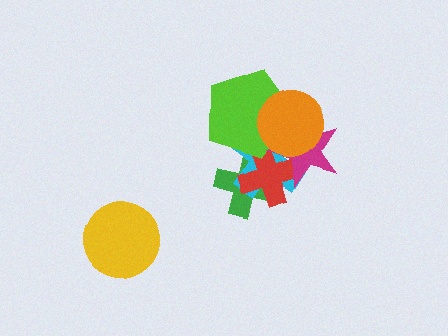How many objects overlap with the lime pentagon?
4 objects overlap with the lime pentagon.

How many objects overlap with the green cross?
2 objects overlap with the green cross.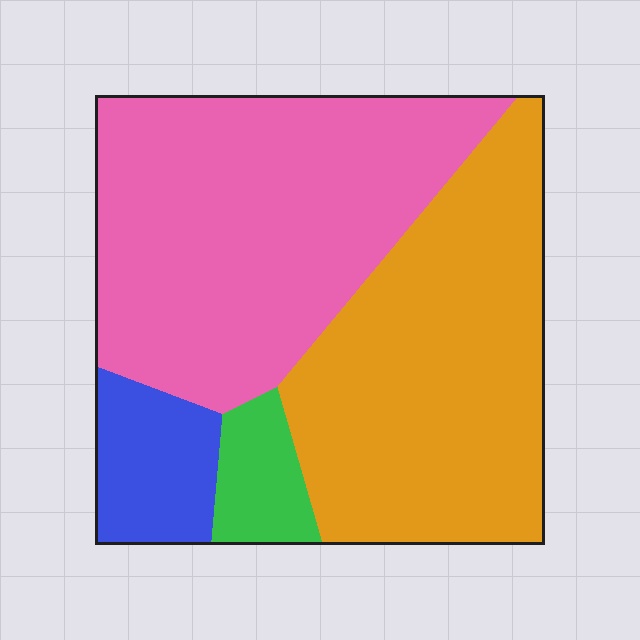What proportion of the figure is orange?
Orange takes up about two fifths (2/5) of the figure.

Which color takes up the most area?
Pink, at roughly 45%.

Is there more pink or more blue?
Pink.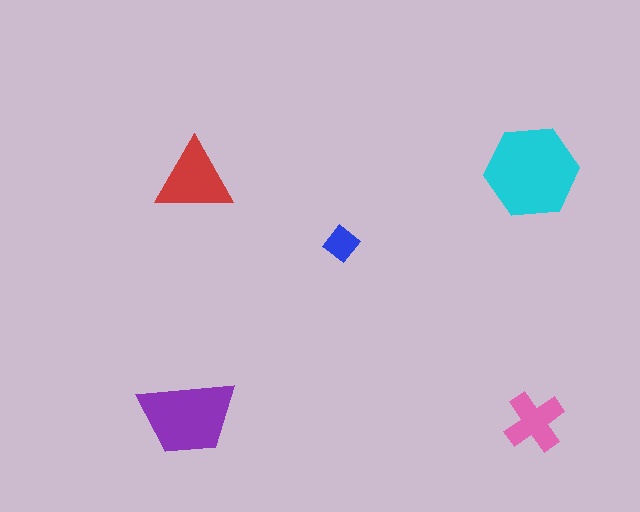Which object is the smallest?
The blue diamond.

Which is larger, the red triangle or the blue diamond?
The red triangle.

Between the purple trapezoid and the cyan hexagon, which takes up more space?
The cyan hexagon.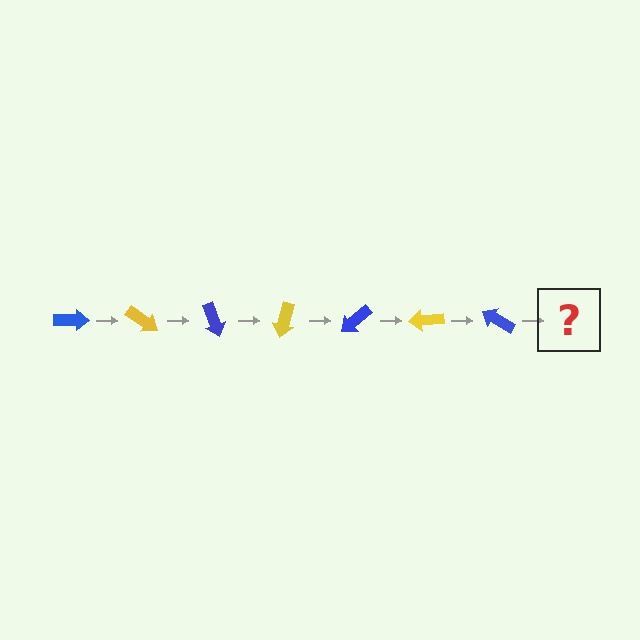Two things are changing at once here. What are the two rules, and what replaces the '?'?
The two rules are that it rotates 35 degrees each step and the color cycles through blue and yellow. The '?' should be a yellow arrow, rotated 245 degrees from the start.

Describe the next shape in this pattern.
It should be a yellow arrow, rotated 245 degrees from the start.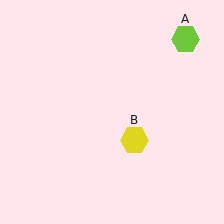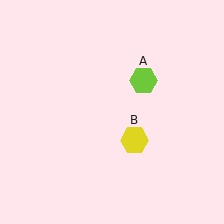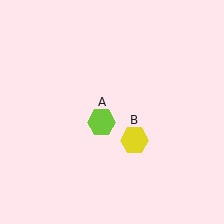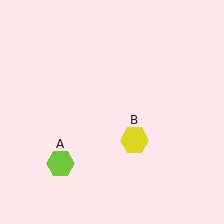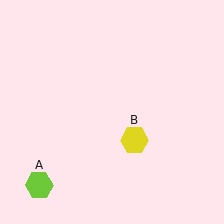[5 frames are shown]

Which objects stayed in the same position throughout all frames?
Yellow hexagon (object B) remained stationary.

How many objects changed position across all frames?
1 object changed position: lime hexagon (object A).